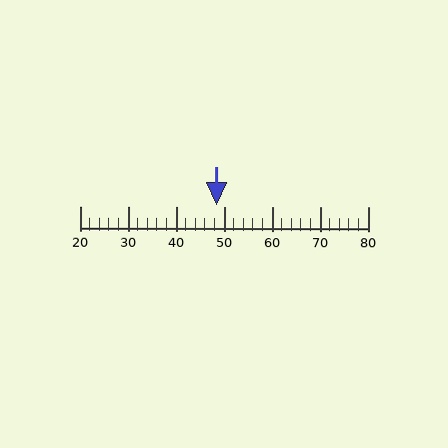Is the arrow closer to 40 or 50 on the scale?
The arrow is closer to 50.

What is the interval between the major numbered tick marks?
The major tick marks are spaced 10 units apart.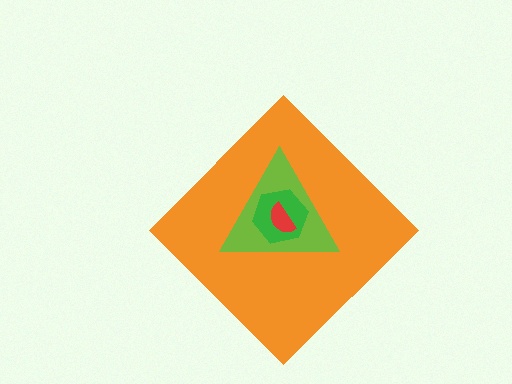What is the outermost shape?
The orange diamond.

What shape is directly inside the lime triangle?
The green hexagon.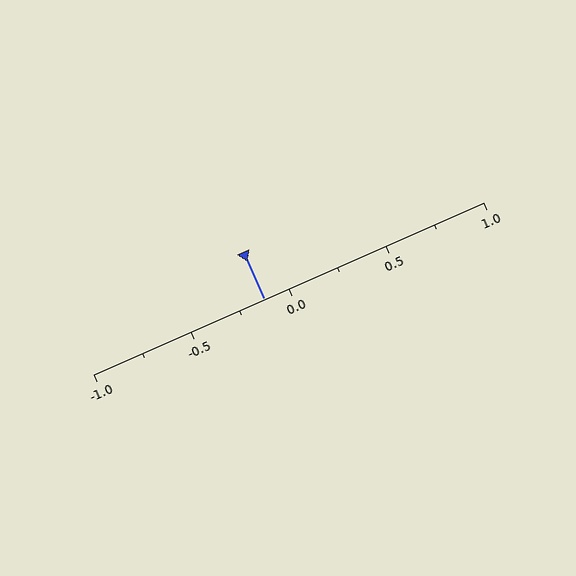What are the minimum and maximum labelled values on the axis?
The axis runs from -1.0 to 1.0.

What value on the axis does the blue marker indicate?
The marker indicates approximately -0.12.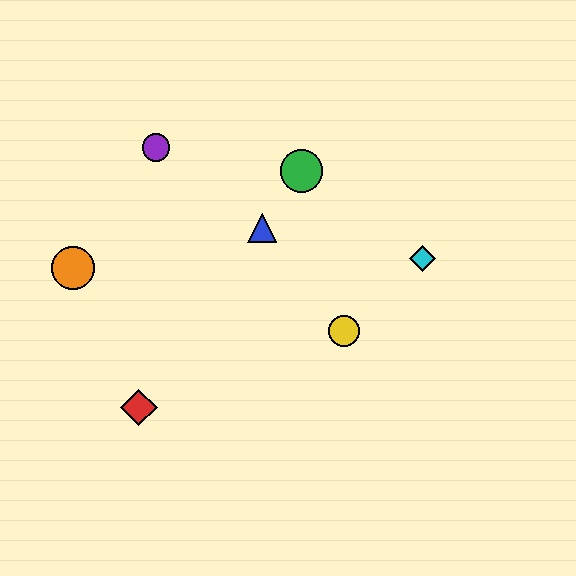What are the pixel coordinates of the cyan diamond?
The cyan diamond is at (423, 258).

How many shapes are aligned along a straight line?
3 shapes (the red diamond, the blue triangle, the green circle) are aligned along a straight line.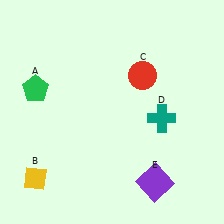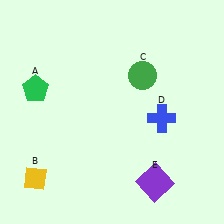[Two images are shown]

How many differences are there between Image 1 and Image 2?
There are 2 differences between the two images.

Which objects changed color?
C changed from red to green. D changed from teal to blue.